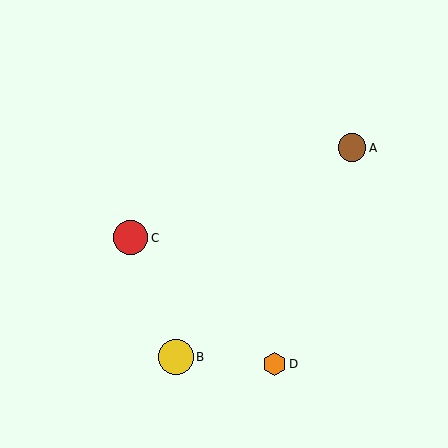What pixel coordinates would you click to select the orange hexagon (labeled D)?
Click at (275, 364) to select the orange hexagon D.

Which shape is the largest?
The yellow circle (labeled B) is the largest.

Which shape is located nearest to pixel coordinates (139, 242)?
The red circle (labeled C) at (131, 238) is nearest to that location.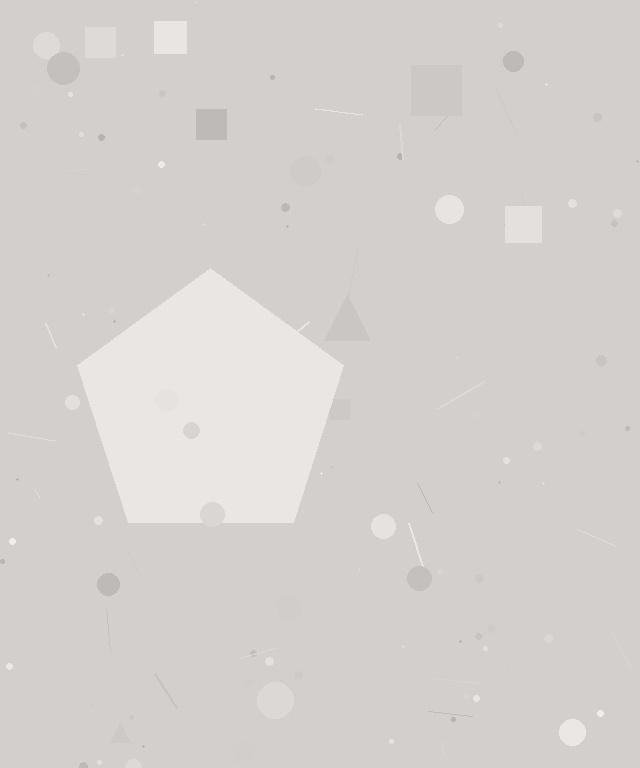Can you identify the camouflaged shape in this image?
The camouflaged shape is a pentagon.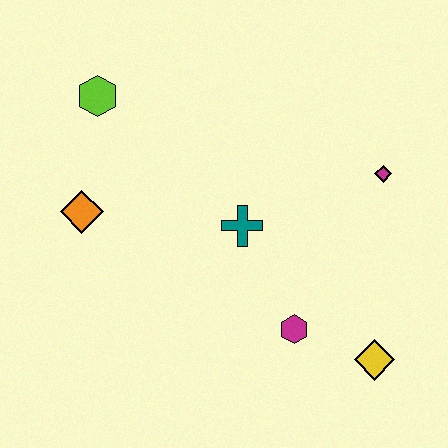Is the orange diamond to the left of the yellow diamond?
Yes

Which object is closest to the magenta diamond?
The teal cross is closest to the magenta diamond.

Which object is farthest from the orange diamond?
The yellow diamond is farthest from the orange diamond.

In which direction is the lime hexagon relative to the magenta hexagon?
The lime hexagon is above the magenta hexagon.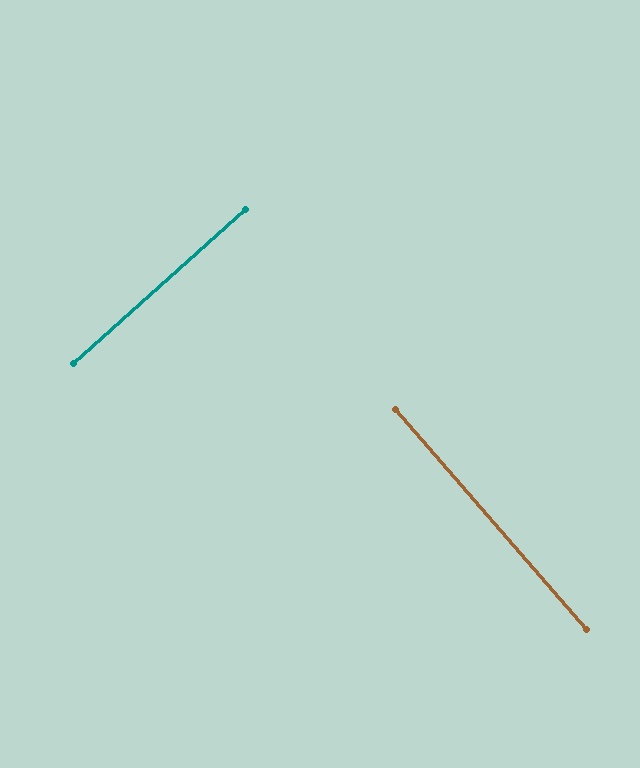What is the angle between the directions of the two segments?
Approximately 89 degrees.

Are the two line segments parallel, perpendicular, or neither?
Perpendicular — they meet at approximately 89°.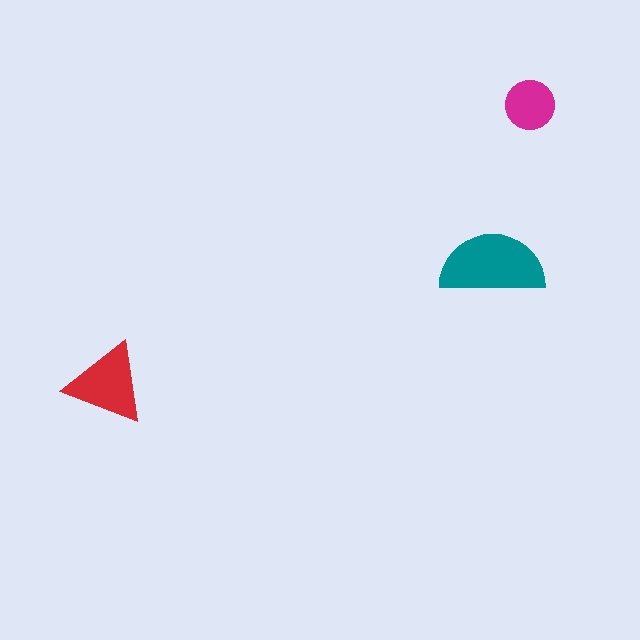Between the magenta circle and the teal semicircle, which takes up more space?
The teal semicircle.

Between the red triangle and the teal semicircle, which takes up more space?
The teal semicircle.